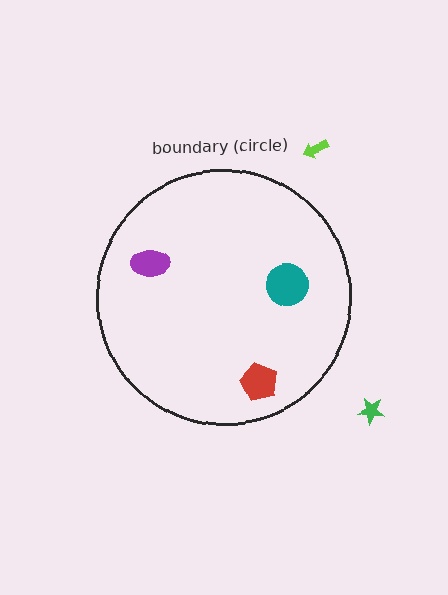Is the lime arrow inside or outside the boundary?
Outside.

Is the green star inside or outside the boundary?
Outside.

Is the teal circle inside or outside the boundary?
Inside.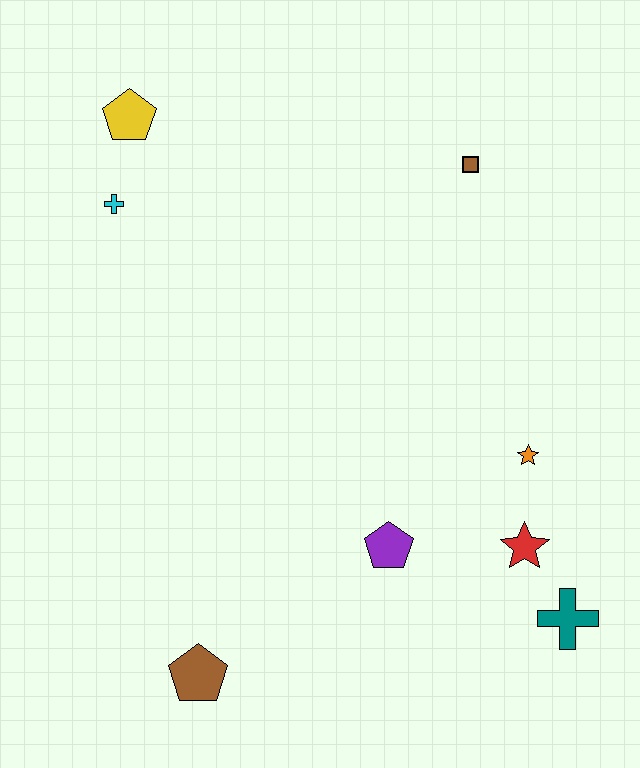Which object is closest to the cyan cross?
The yellow pentagon is closest to the cyan cross.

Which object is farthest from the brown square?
The brown pentagon is farthest from the brown square.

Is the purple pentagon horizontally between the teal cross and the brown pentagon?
Yes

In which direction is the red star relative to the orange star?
The red star is below the orange star.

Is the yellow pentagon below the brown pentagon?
No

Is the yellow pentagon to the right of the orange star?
No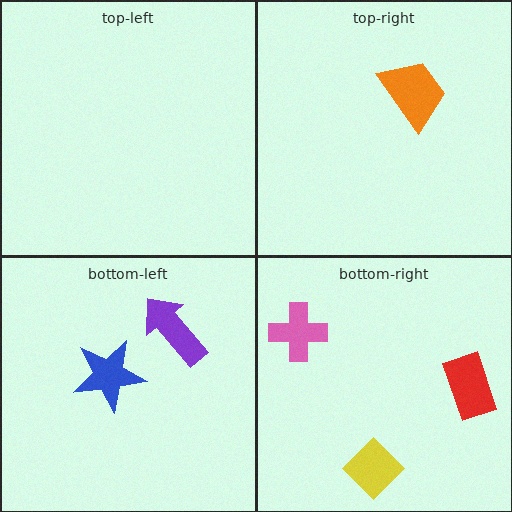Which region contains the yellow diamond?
The bottom-right region.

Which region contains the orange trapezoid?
The top-right region.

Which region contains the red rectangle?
The bottom-right region.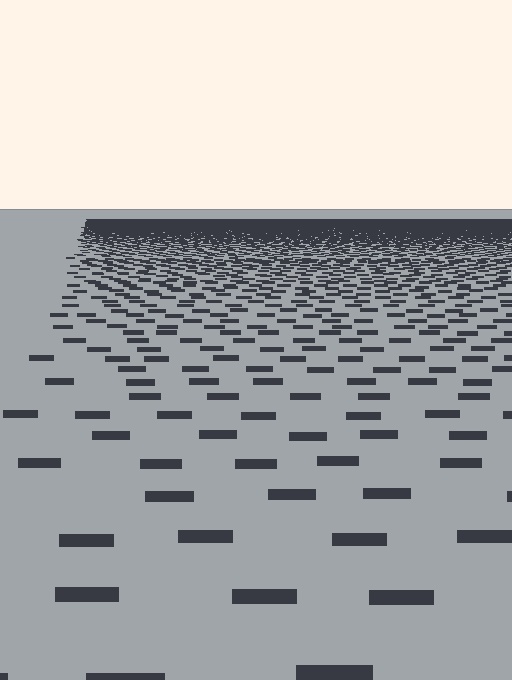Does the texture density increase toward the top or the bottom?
Density increases toward the top.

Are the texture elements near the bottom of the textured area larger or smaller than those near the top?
Larger. Near the bottom, elements are closer to the viewer and appear at a bigger on-screen size.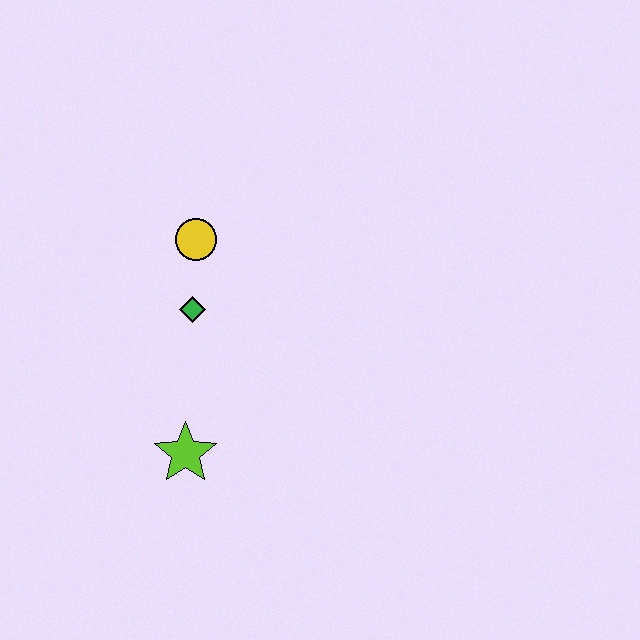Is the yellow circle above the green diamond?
Yes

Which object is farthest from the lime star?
The yellow circle is farthest from the lime star.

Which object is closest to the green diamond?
The yellow circle is closest to the green diamond.